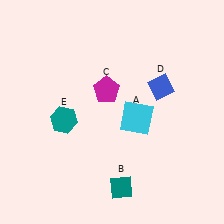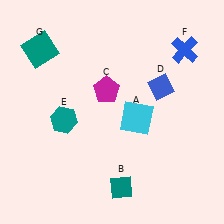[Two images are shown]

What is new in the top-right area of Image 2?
A blue cross (F) was added in the top-right area of Image 2.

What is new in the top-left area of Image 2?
A teal square (G) was added in the top-left area of Image 2.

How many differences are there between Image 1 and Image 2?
There are 2 differences between the two images.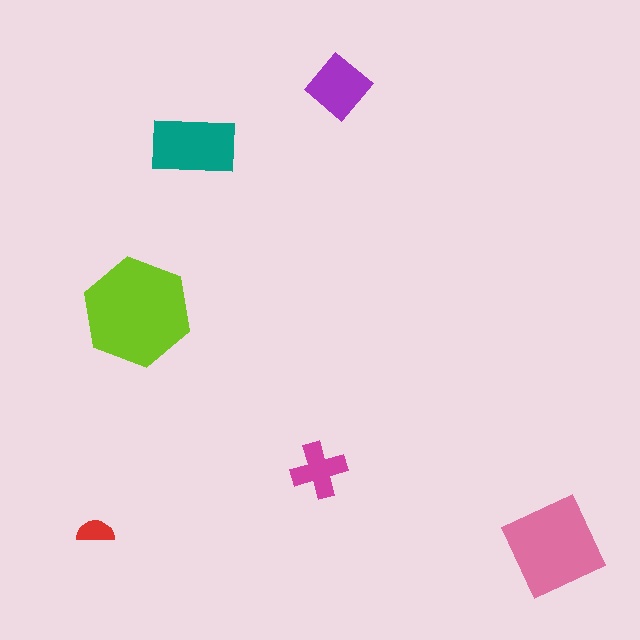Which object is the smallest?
The red semicircle.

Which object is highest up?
The purple diamond is topmost.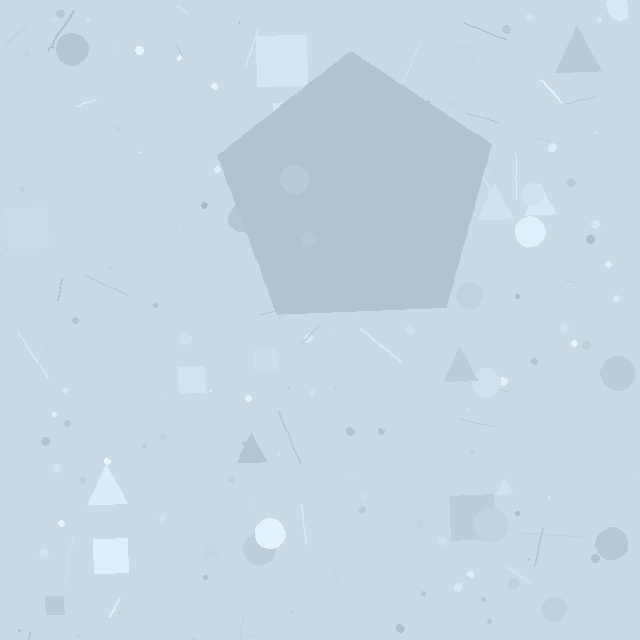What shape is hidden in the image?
A pentagon is hidden in the image.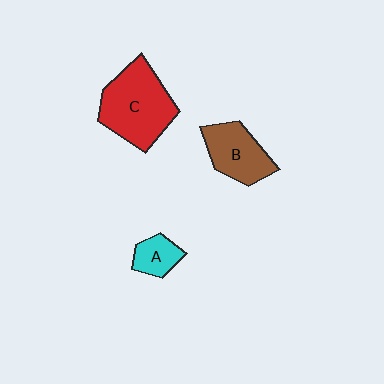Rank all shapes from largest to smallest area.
From largest to smallest: C (red), B (brown), A (cyan).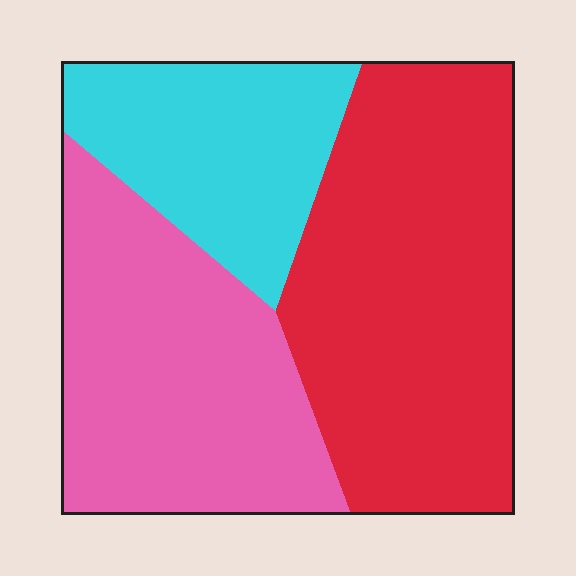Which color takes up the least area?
Cyan, at roughly 20%.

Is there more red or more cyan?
Red.